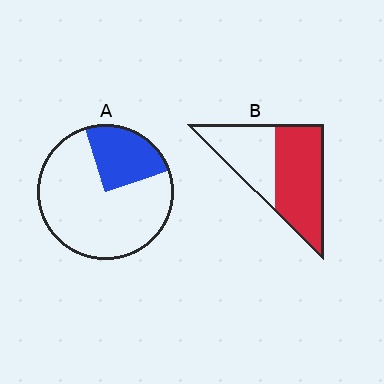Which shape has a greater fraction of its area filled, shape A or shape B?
Shape B.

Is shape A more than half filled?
No.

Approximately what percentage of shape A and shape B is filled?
A is approximately 25% and B is approximately 60%.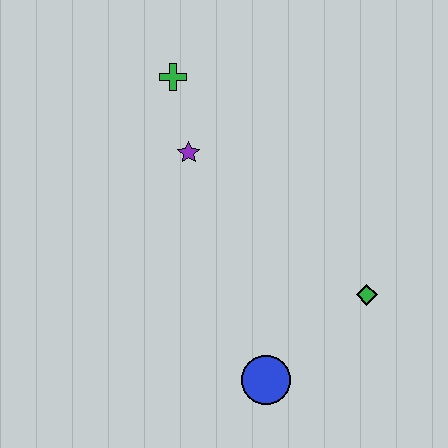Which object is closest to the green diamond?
The blue circle is closest to the green diamond.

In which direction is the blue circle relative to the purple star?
The blue circle is below the purple star.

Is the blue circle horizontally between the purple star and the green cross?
No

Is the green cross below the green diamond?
No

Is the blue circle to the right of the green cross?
Yes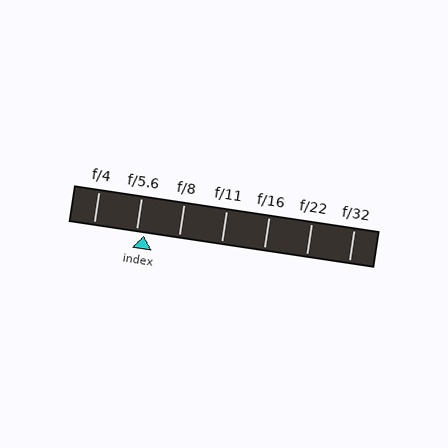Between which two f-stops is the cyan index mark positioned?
The index mark is between f/5.6 and f/8.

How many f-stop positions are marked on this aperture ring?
There are 7 f-stop positions marked.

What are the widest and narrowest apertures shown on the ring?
The widest aperture shown is f/4 and the narrowest is f/32.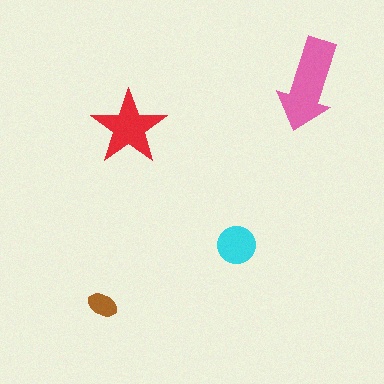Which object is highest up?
The pink arrow is topmost.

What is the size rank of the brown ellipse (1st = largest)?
4th.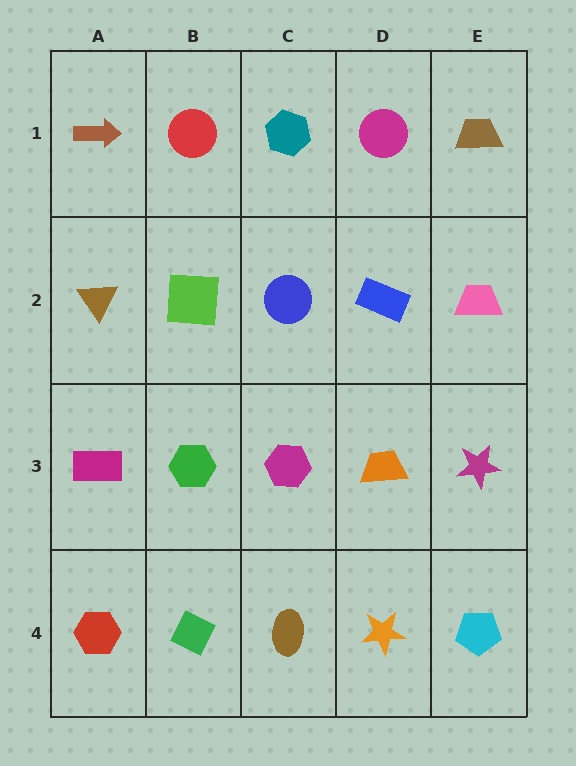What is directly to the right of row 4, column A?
A green diamond.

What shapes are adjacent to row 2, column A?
A brown arrow (row 1, column A), a magenta rectangle (row 3, column A), a lime square (row 2, column B).